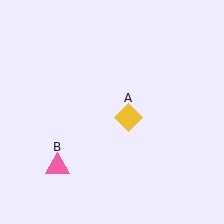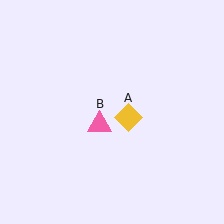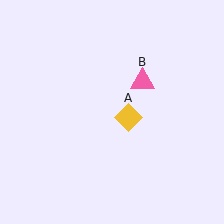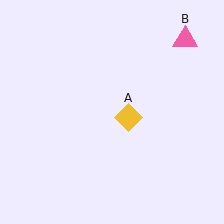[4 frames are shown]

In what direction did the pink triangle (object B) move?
The pink triangle (object B) moved up and to the right.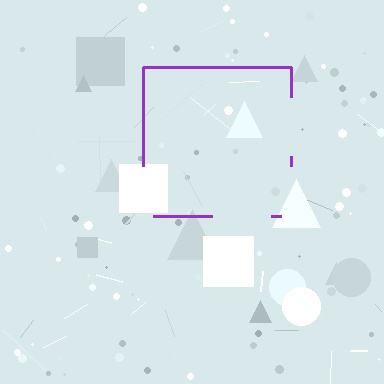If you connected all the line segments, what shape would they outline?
They would outline a square.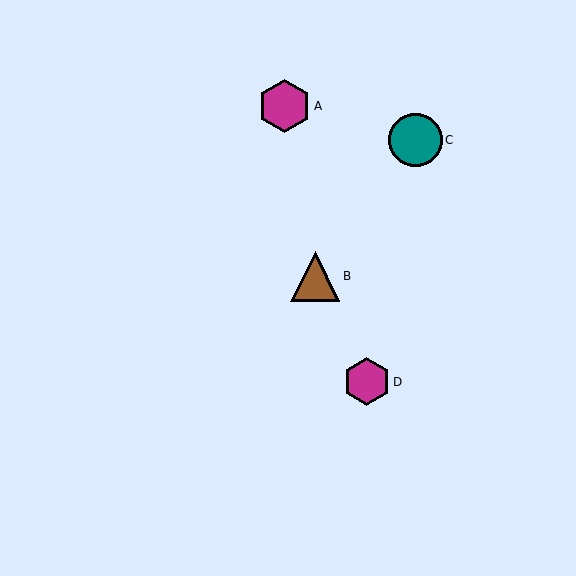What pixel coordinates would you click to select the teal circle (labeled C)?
Click at (415, 140) to select the teal circle C.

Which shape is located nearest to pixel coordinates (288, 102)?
The magenta hexagon (labeled A) at (285, 106) is nearest to that location.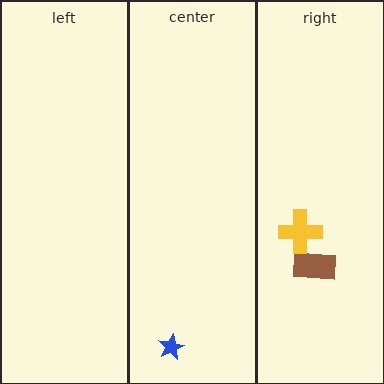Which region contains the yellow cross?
The right region.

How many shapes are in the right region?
2.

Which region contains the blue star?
The center region.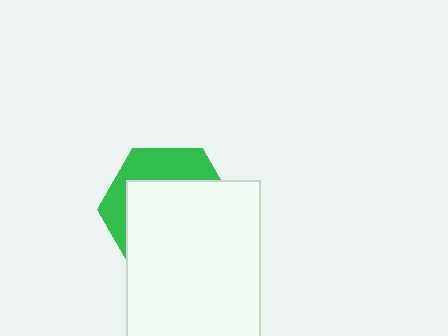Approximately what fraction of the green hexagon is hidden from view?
Roughly 68% of the green hexagon is hidden behind the white rectangle.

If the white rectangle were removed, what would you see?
You would see the complete green hexagon.